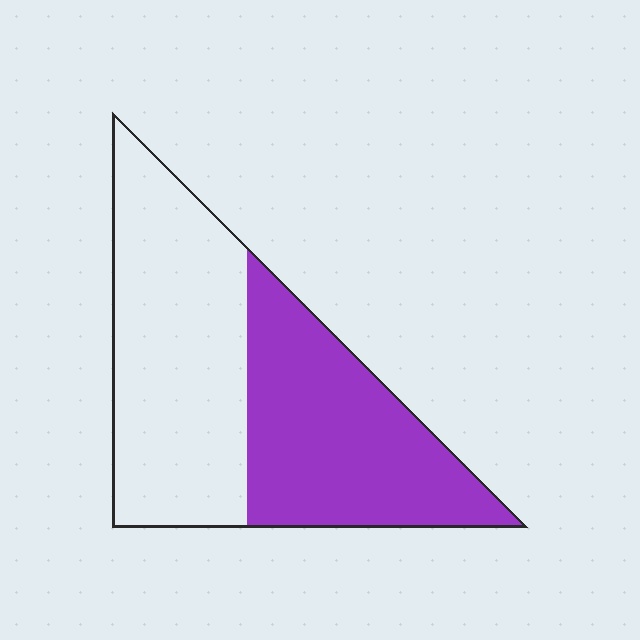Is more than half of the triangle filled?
No.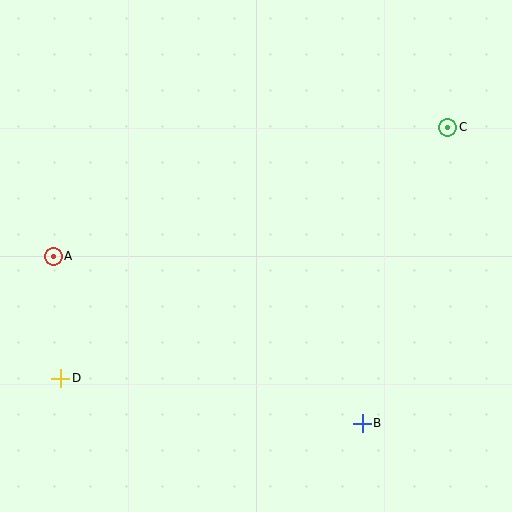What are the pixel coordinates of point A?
Point A is at (53, 256).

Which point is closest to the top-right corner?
Point C is closest to the top-right corner.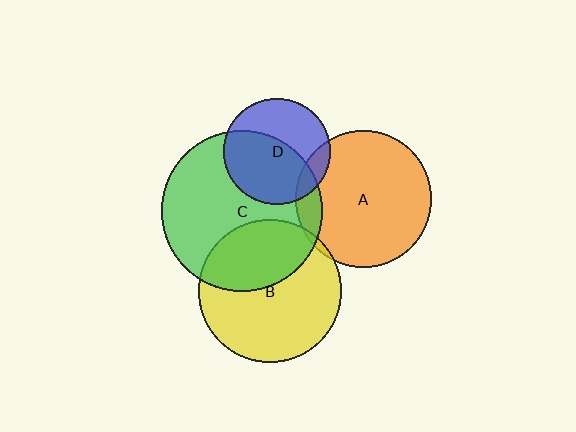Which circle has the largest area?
Circle C (green).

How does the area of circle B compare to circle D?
Approximately 1.8 times.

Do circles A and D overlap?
Yes.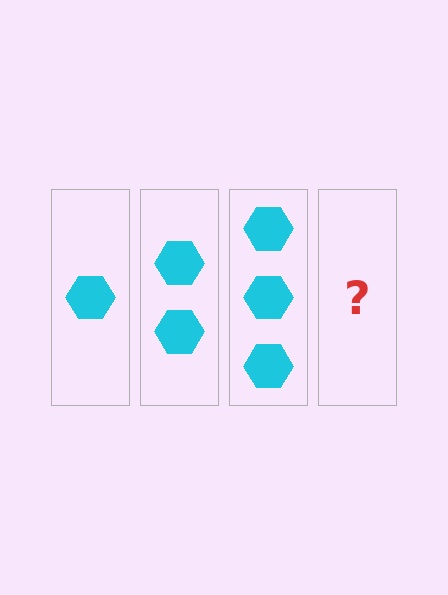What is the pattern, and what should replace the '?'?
The pattern is that each step adds one more hexagon. The '?' should be 4 hexagons.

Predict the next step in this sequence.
The next step is 4 hexagons.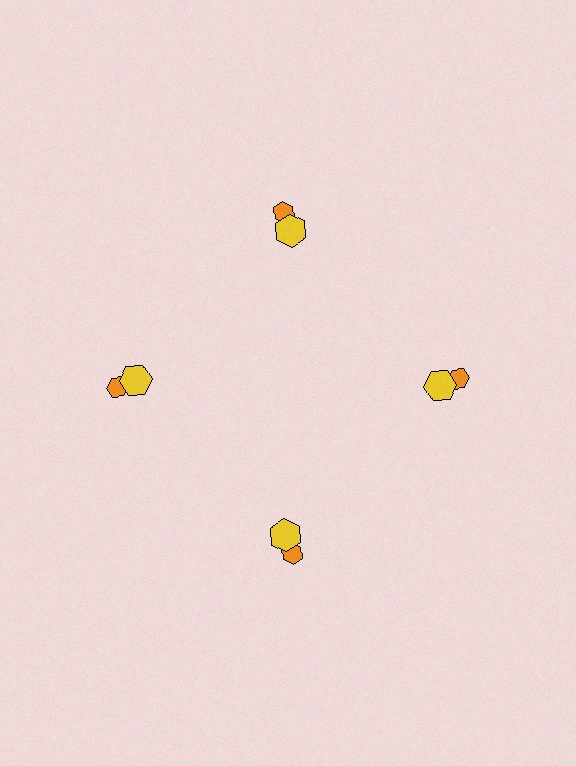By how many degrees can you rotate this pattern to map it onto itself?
The pattern maps onto itself every 90 degrees of rotation.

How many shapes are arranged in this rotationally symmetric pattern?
There are 8 shapes, arranged in 4 groups of 2.